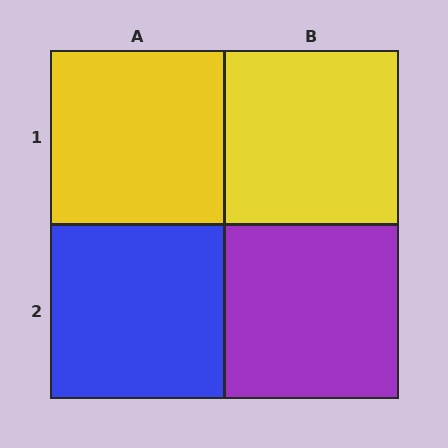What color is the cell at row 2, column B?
Purple.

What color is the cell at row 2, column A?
Blue.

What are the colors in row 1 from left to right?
Yellow, yellow.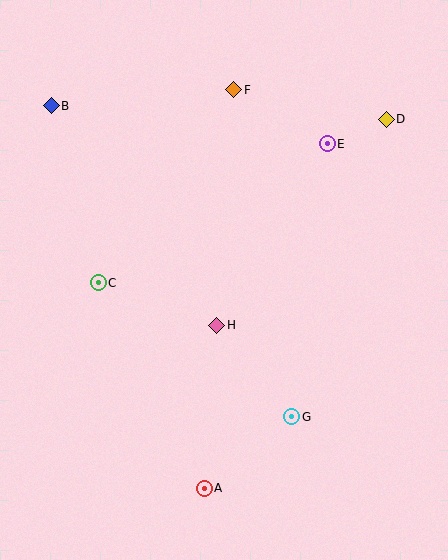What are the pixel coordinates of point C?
Point C is at (98, 283).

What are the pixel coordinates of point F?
Point F is at (234, 90).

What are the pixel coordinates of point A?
Point A is at (204, 488).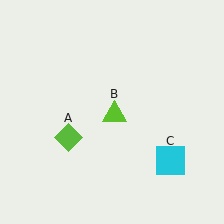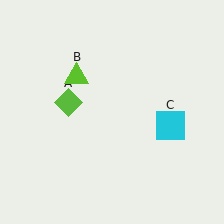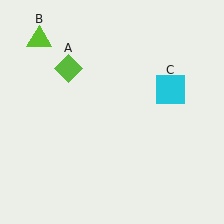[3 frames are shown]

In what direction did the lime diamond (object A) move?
The lime diamond (object A) moved up.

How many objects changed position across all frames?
3 objects changed position: lime diamond (object A), lime triangle (object B), cyan square (object C).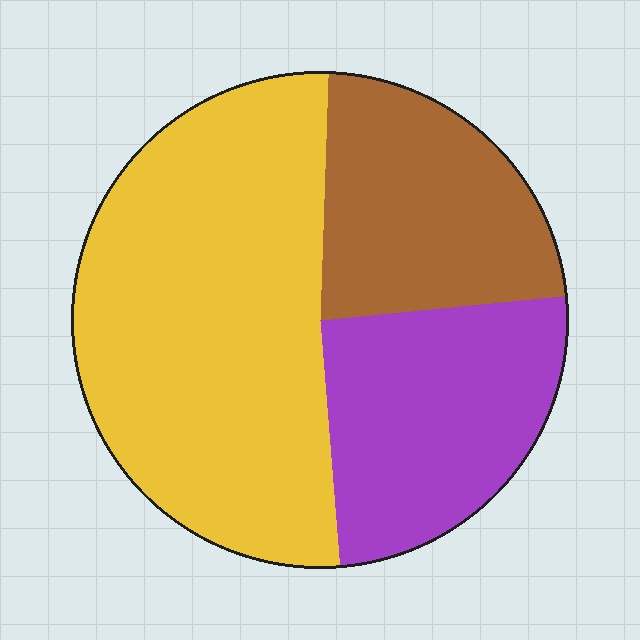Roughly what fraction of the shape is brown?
Brown covers 23% of the shape.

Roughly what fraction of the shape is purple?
Purple covers 25% of the shape.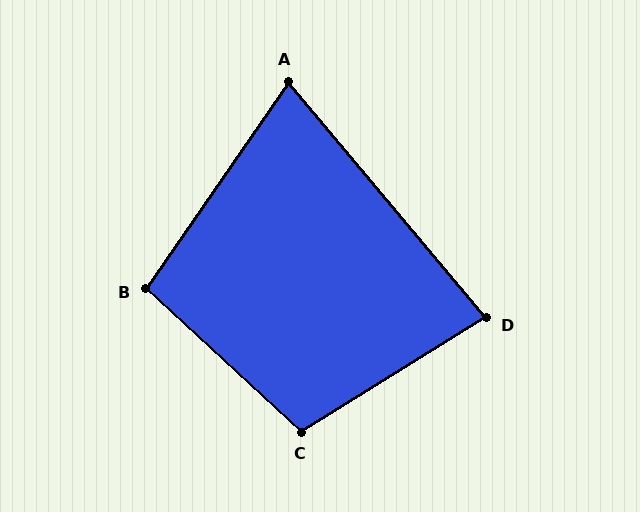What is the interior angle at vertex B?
Approximately 98 degrees (obtuse).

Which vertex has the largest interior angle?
C, at approximately 106 degrees.